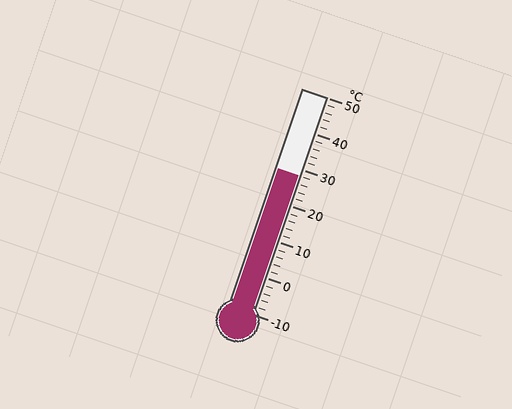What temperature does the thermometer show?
The thermometer shows approximately 28°C.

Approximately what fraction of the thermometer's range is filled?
The thermometer is filled to approximately 65% of its range.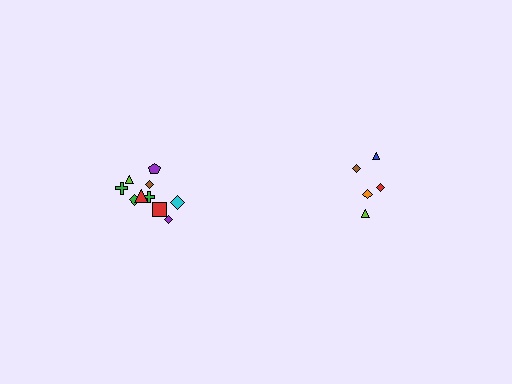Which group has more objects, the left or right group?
The left group.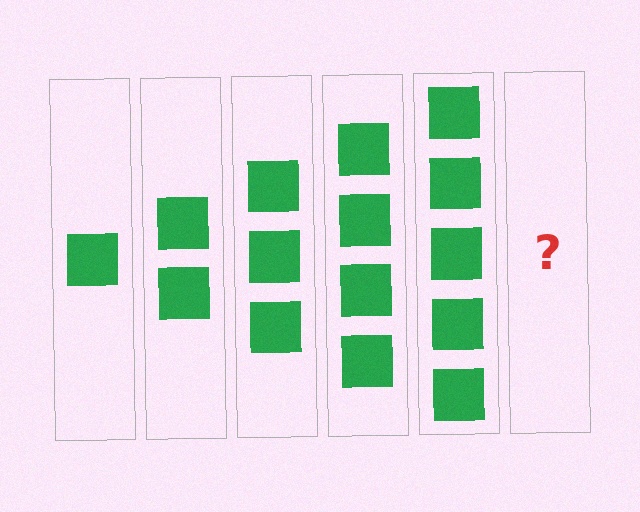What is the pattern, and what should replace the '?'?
The pattern is that each step adds one more square. The '?' should be 6 squares.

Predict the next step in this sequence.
The next step is 6 squares.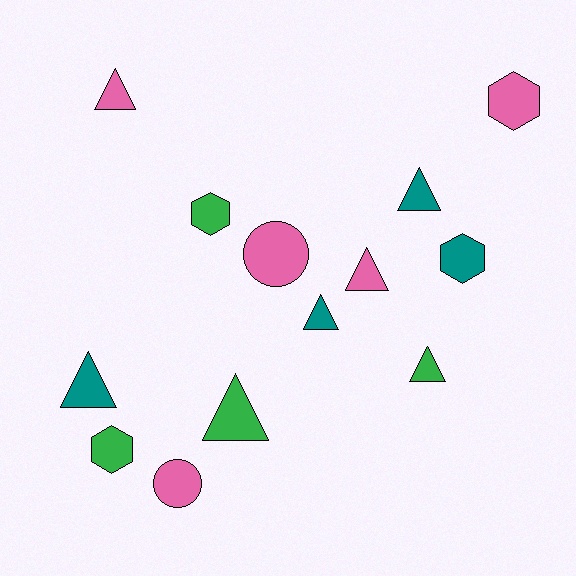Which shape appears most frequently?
Triangle, with 7 objects.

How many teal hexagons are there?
There is 1 teal hexagon.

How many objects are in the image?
There are 13 objects.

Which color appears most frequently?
Pink, with 5 objects.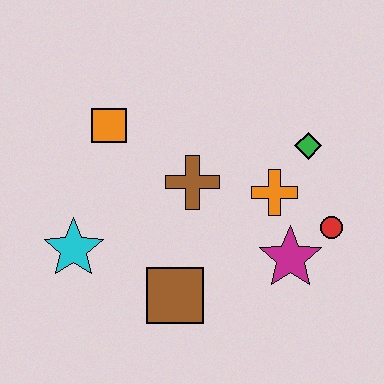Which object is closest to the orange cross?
The green diamond is closest to the orange cross.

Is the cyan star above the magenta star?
Yes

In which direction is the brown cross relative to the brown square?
The brown cross is above the brown square.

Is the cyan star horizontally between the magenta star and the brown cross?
No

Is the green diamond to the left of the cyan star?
No